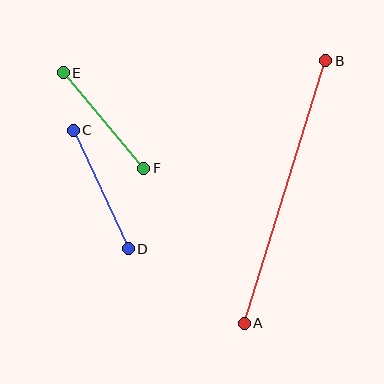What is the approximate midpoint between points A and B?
The midpoint is at approximately (285, 192) pixels.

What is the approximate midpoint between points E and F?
The midpoint is at approximately (103, 121) pixels.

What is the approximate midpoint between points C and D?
The midpoint is at approximately (101, 190) pixels.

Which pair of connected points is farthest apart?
Points A and B are farthest apart.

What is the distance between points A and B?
The distance is approximately 275 pixels.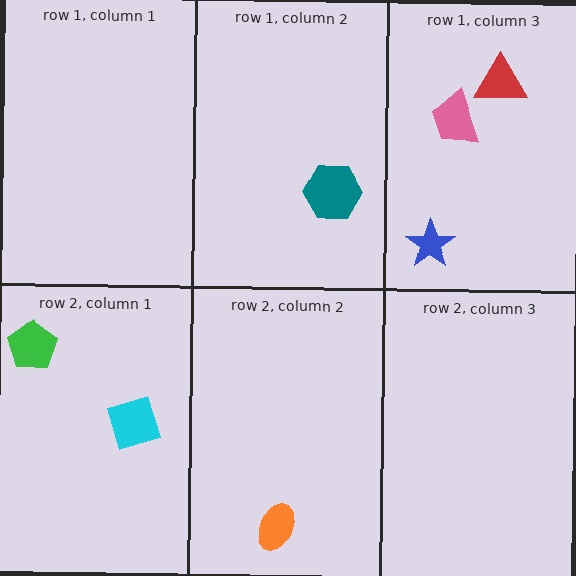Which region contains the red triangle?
The row 1, column 3 region.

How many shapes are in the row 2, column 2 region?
1.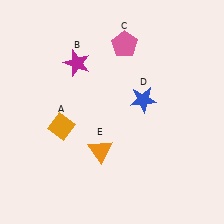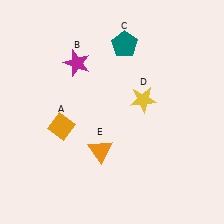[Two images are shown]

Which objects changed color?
C changed from pink to teal. D changed from blue to yellow.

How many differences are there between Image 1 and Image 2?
There are 2 differences between the two images.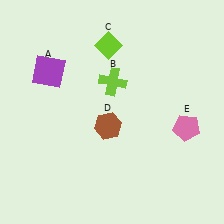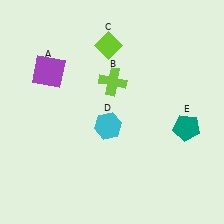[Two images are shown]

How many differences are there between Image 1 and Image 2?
There are 2 differences between the two images.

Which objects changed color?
D changed from brown to cyan. E changed from pink to teal.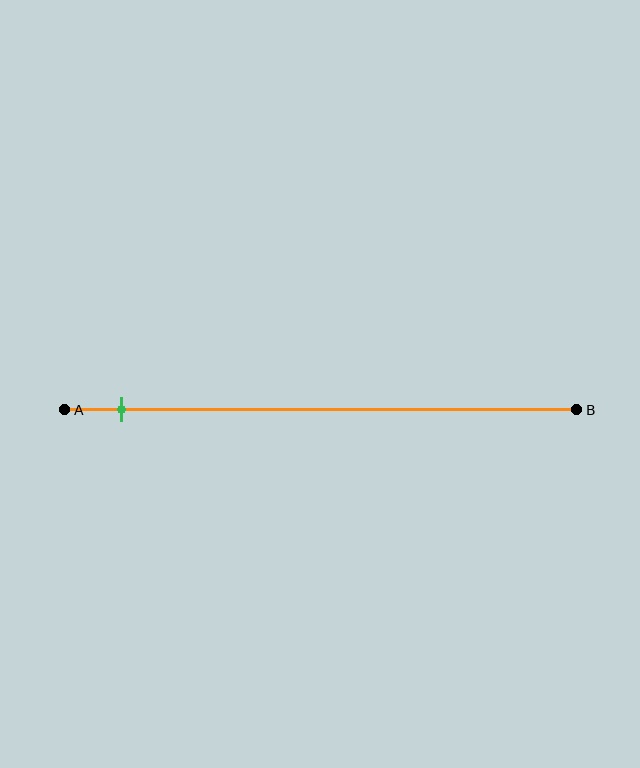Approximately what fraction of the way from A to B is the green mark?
The green mark is approximately 10% of the way from A to B.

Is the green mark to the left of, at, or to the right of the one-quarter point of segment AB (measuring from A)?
The green mark is to the left of the one-quarter point of segment AB.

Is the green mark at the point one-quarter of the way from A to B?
No, the mark is at about 10% from A, not at the 25% one-quarter point.